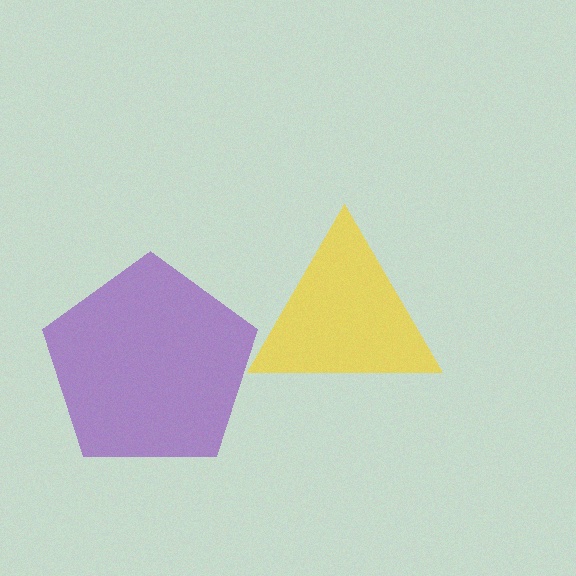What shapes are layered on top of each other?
The layered shapes are: a yellow triangle, a purple pentagon.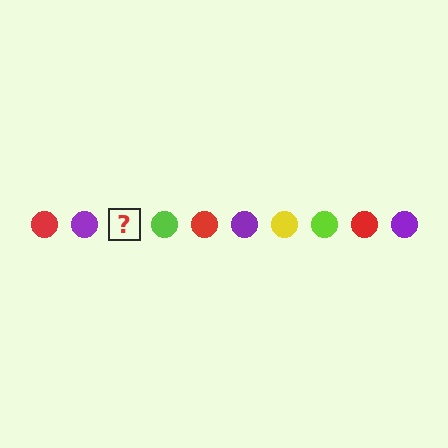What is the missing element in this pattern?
The missing element is a yellow circle.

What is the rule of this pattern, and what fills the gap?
The rule is that the pattern cycles through red, purple, yellow, lime circles. The gap should be filled with a yellow circle.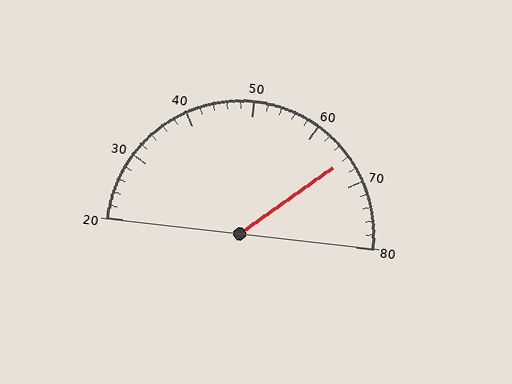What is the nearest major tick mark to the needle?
The nearest major tick mark is 70.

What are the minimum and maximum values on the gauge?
The gauge ranges from 20 to 80.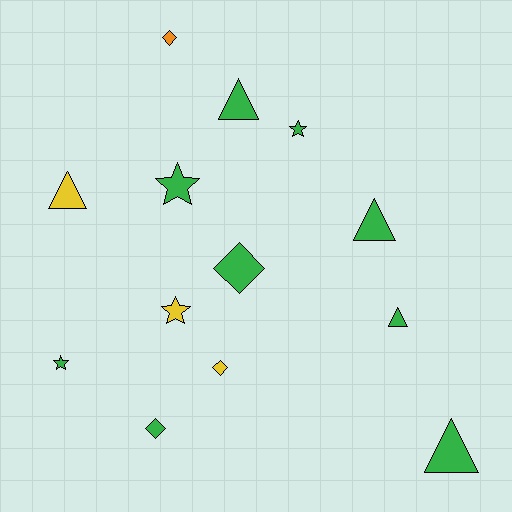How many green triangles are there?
There are 4 green triangles.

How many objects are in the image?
There are 13 objects.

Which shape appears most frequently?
Triangle, with 5 objects.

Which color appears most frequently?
Green, with 9 objects.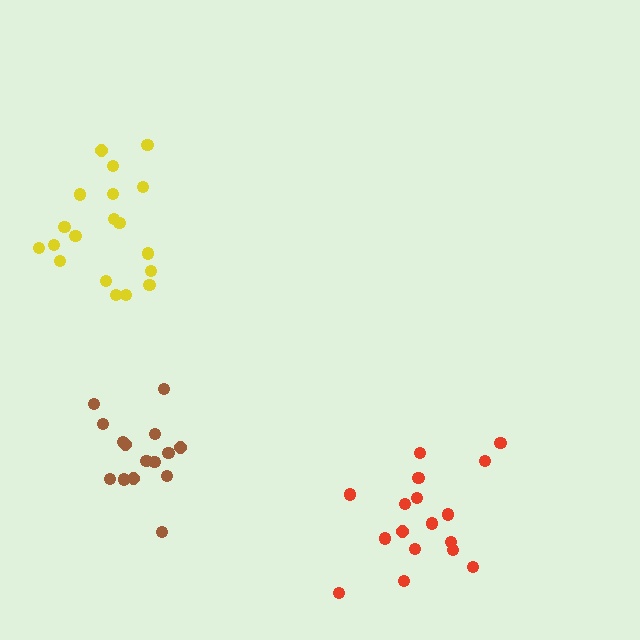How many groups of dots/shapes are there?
There are 3 groups.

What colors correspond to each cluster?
The clusters are colored: yellow, red, brown.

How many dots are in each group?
Group 1: 19 dots, Group 2: 17 dots, Group 3: 15 dots (51 total).